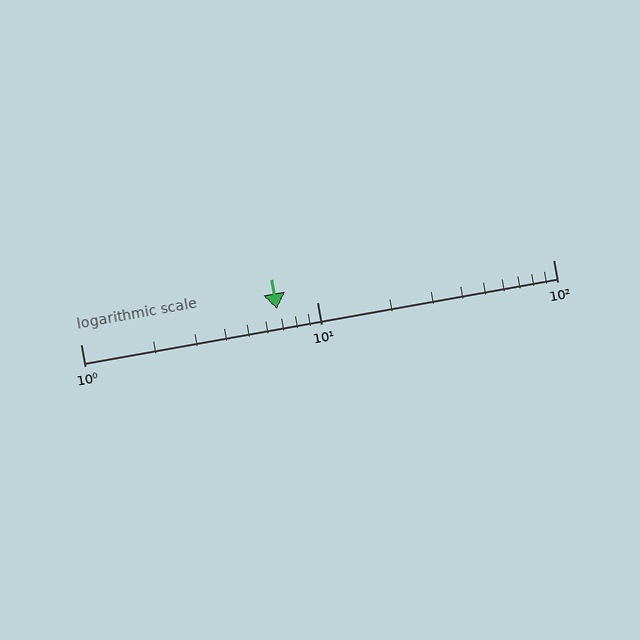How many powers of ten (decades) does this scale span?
The scale spans 2 decades, from 1 to 100.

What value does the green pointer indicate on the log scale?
The pointer indicates approximately 6.8.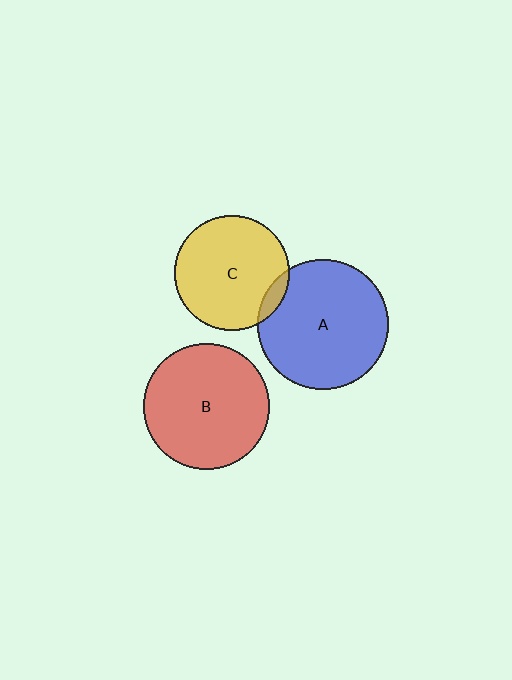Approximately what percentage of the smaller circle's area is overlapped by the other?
Approximately 10%.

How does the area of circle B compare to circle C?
Approximately 1.2 times.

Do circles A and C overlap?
Yes.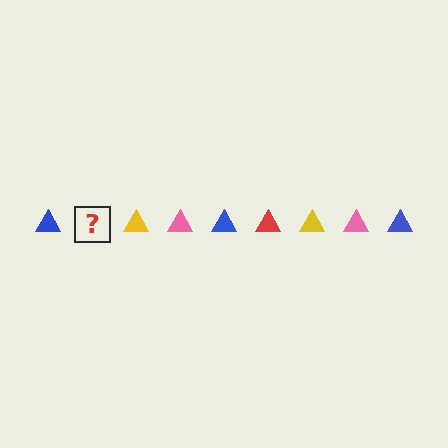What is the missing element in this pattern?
The missing element is a red triangle.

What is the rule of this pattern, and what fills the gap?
The rule is that the pattern cycles through blue, red, yellow, pink triangles. The gap should be filled with a red triangle.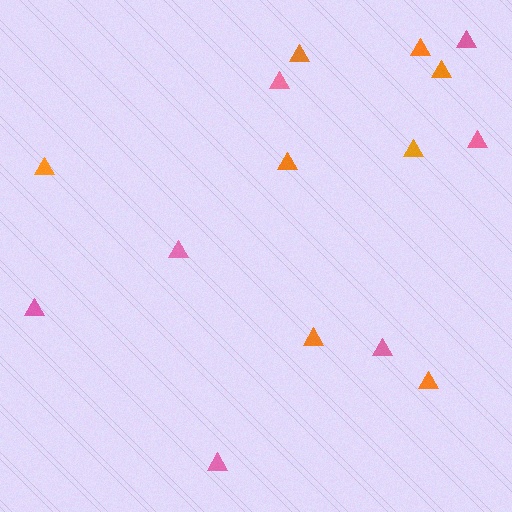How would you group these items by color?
There are 2 groups: one group of pink triangles (7) and one group of orange triangles (8).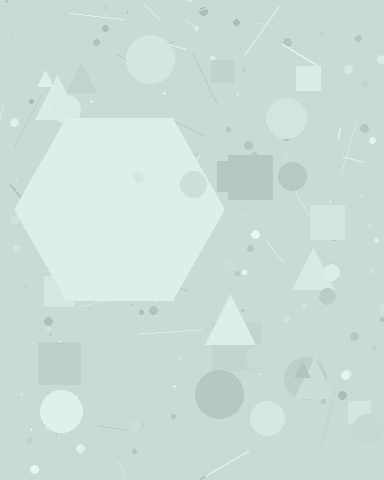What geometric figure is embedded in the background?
A hexagon is embedded in the background.